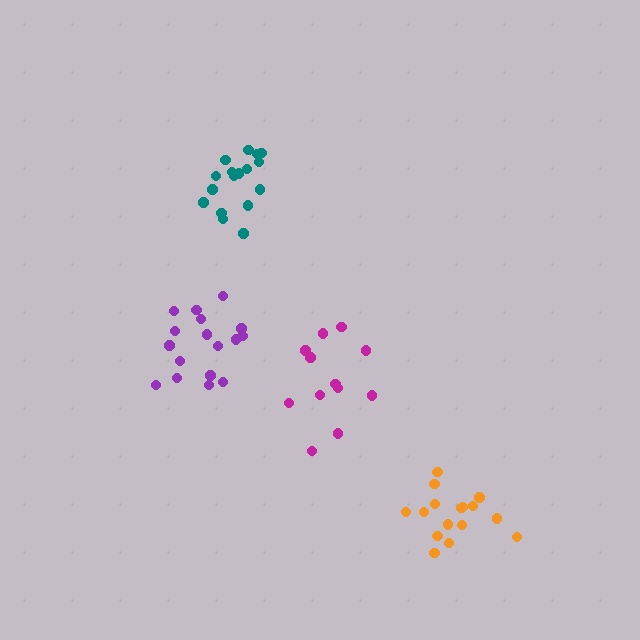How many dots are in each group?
Group 1: 16 dots, Group 2: 17 dots, Group 3: 12 dots, Group 4: 17 dots (62 total).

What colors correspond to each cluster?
The clusters are colored: orange, teal, magenta, purple.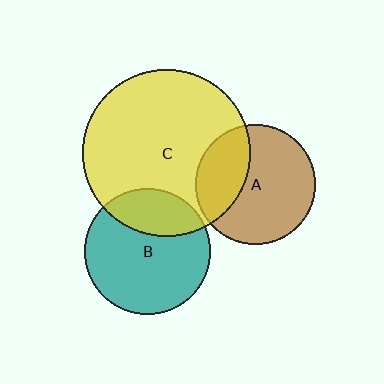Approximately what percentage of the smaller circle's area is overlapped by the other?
Approximately 25%.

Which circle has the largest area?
Circle C (yellow).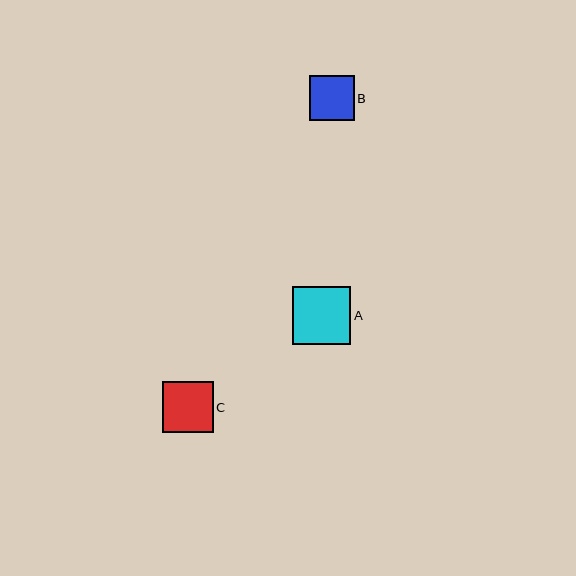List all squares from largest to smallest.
From largest to smallest: A, C, B.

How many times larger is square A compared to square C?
Square A is approximately 1.2 times the size of square C.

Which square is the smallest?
Square B is the smallest with a size of approximately 45 pixels.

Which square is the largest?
Square A is the largest with a size of approximately 58 pixels.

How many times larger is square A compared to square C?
Square A is approximately 1.2 times the size of square C.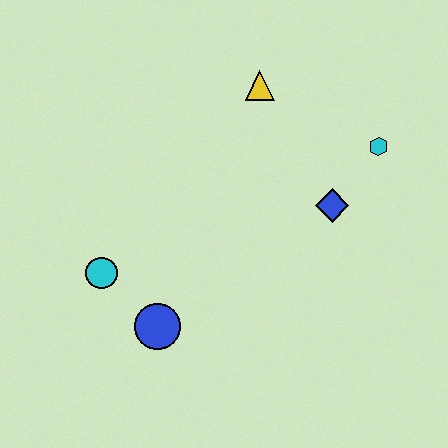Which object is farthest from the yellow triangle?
The blue circle is farthest from the yellow triangle.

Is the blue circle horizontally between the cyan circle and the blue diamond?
Yes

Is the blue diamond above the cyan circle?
Yes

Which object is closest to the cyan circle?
The blue circle is closest to the cyan circle.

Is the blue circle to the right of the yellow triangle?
No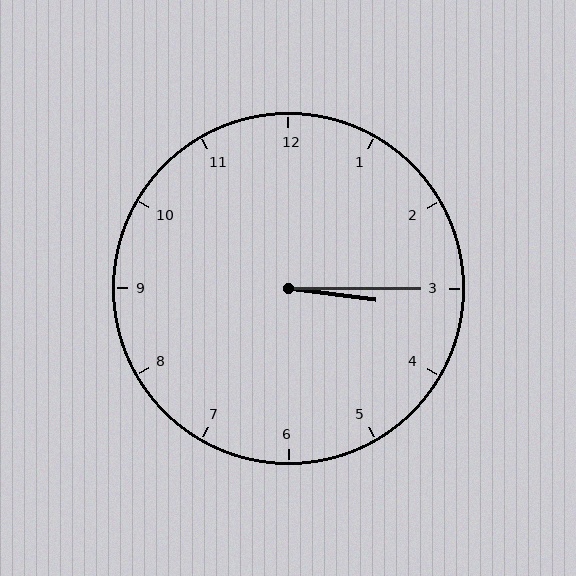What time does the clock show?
3:15.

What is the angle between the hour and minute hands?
Approximately 8 degrees.